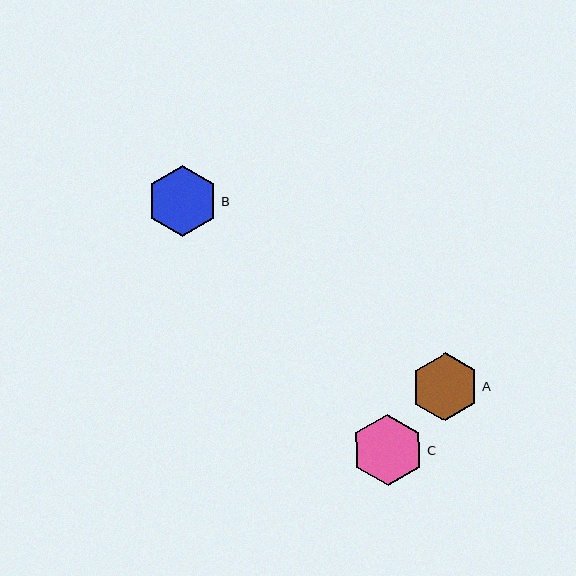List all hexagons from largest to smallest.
From largest to smallest: C, B, A.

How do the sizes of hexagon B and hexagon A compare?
Hexagon B and hexagon A are approximately the same size.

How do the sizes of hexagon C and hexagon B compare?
Hexagon C and hexagon B are approximately the same size.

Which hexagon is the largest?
Hexagon C is the largest with a size of approximately 72 pixels.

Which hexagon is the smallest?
Hexagon A is the smallest with a size of approximately 68 pixels.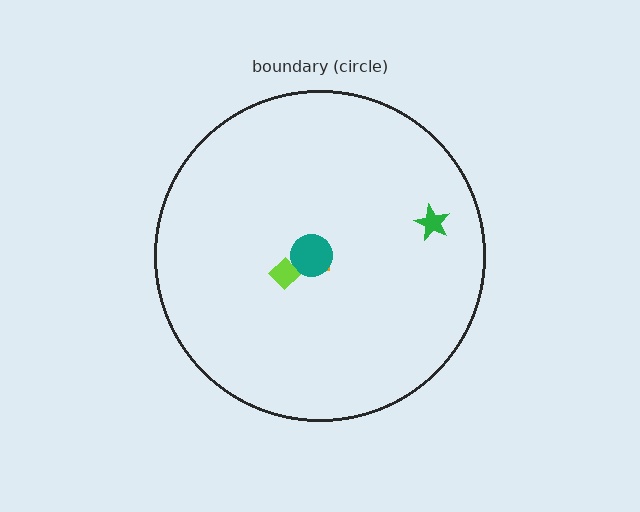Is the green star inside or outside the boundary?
Inside.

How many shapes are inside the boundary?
4 inside, 0 outside.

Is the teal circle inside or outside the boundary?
Inside.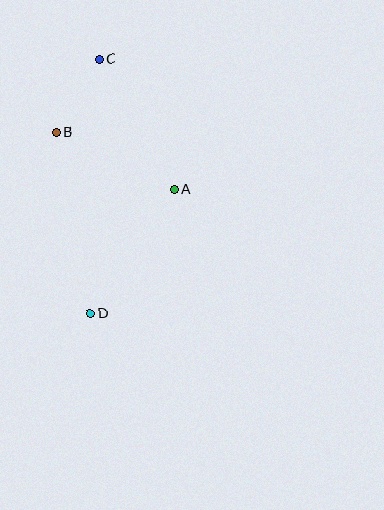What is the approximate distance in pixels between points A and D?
The distance between A and D is approximately 150 pixels.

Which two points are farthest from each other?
Points C and D are farthest from each other.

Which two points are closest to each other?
Points B and C are closest to each other.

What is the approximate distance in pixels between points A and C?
The distance between A and C is approximately 150 pixels.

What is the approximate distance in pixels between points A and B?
The distance between A and B is approximately 131 pixels.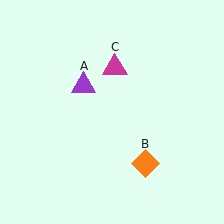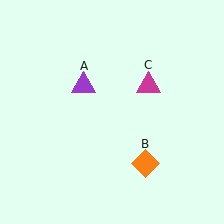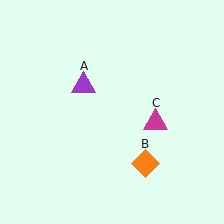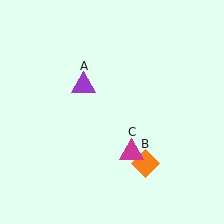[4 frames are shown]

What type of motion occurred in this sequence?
The magenta triangle (object C) rotated clockwise around the center of the scene.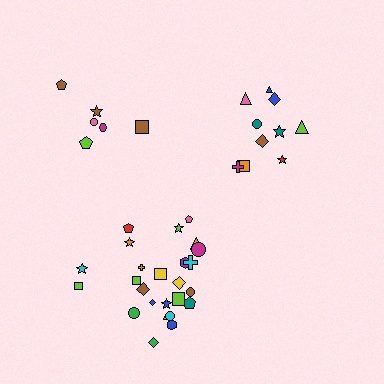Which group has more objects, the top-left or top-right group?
The top-right group.